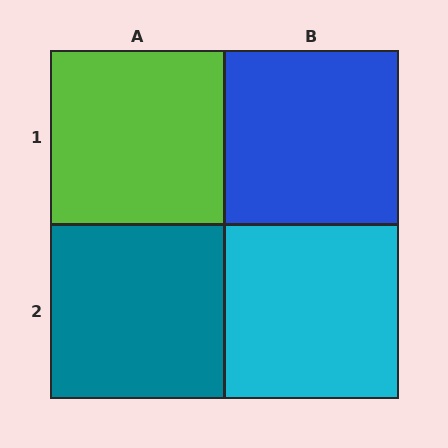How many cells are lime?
1 cell is lime.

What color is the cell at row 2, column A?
Teal.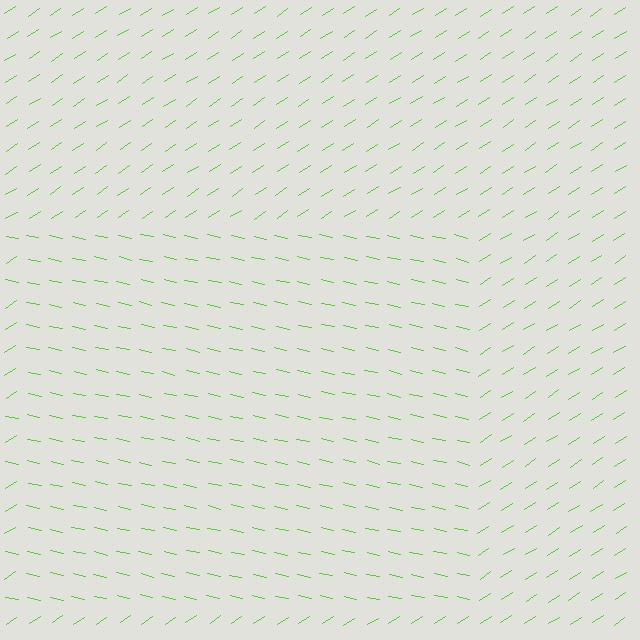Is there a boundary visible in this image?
Yes, there is a texture boundary formed by a change in line orientation.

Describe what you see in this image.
The image is filled with small lime line segments. A rectangle region in the image has lines oriented differently from the surrounding lines, creating a visible texture boundary.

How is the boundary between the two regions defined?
The boundary is defined purely by a change in line orientation (approximately 45 degrees difference). All lines are the same color and thickness.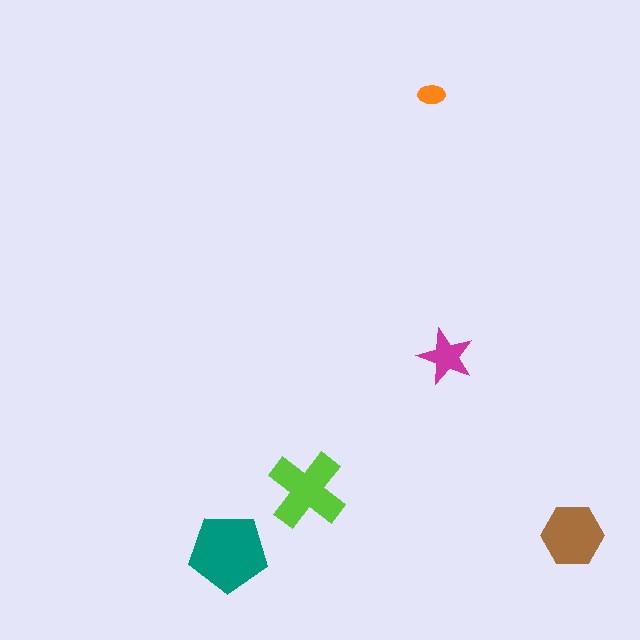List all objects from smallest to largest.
The orange ellipse, the magenta star, the brown hexagon, the lime cross, the teal pentagon.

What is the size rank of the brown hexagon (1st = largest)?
3rd.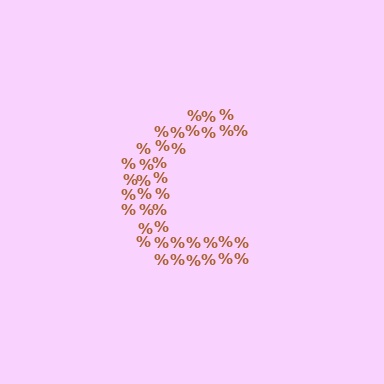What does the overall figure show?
The overall figure shows the letter C.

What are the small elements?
The small elements are percent signs.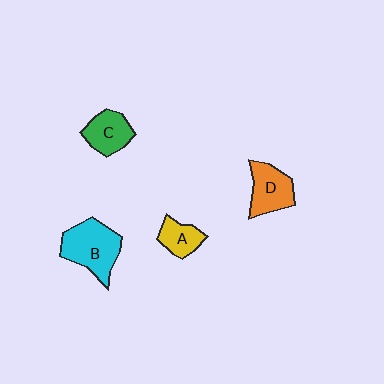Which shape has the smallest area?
Shape A (yellow).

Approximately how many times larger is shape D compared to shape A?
Approximately 1.5 times.